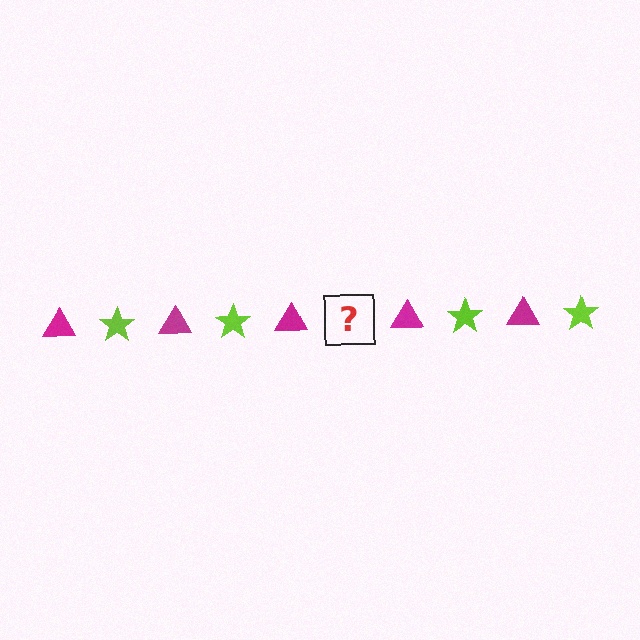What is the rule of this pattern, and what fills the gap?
The rule is that the pattern alternates between magenta triangle and lime star. The gap should be filled with a lime star.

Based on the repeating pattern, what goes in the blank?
The blank should be a lime star.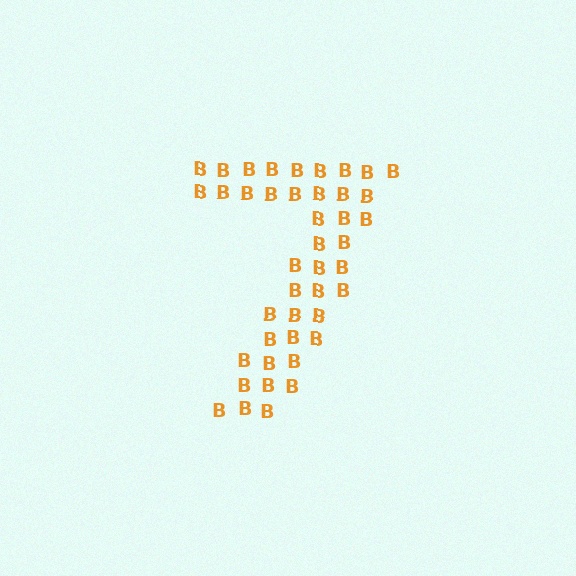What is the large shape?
The large shape is the digit 7.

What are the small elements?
The small elements are letter B's.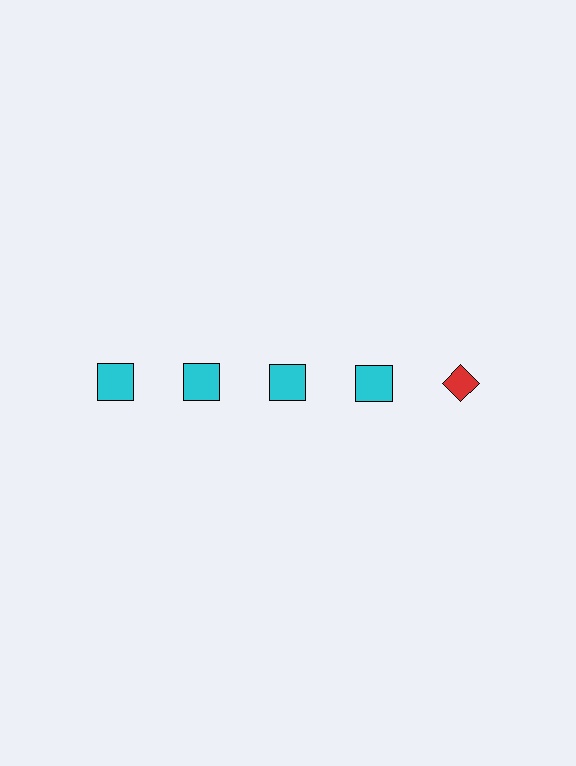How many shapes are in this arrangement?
There are 5 shapes arranged in a grid pattern.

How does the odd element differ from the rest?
It differs in both color (red instead of cyan) and shape (diamond instead of square).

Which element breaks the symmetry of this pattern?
The red diamond in the top row, rightmost column breaks the symmetry. All other shapes are cyan squares.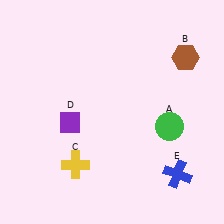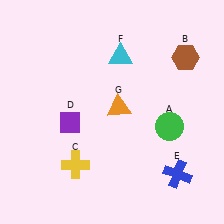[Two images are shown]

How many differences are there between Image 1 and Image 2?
There are 2 differences between the two images.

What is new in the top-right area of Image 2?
An orange triangle (G) was added in the top-right area of Image 2.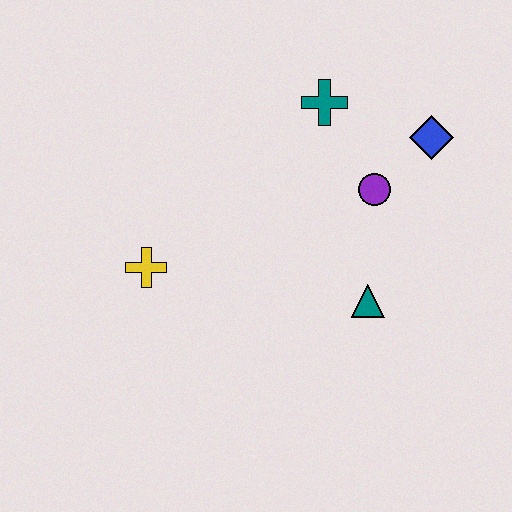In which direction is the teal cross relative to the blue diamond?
The teal cross is to the left of the blue diamond.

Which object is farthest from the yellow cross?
The blue diamond is farthest from the yellow cross.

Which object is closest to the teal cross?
The purple circle is closest to the teal cross.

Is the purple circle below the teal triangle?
No